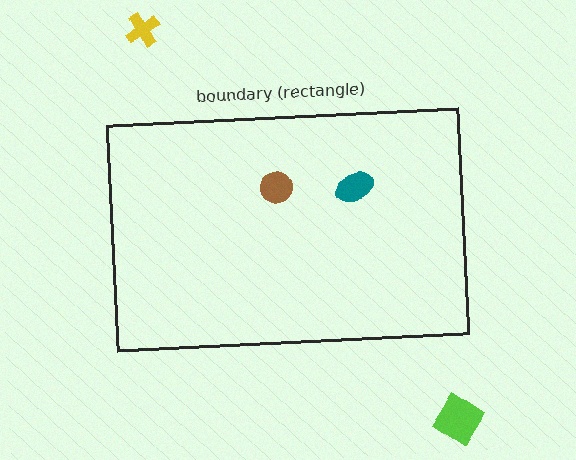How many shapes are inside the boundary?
2 inside, 2 outside.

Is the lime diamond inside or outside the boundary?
Outside.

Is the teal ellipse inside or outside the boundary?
Inside.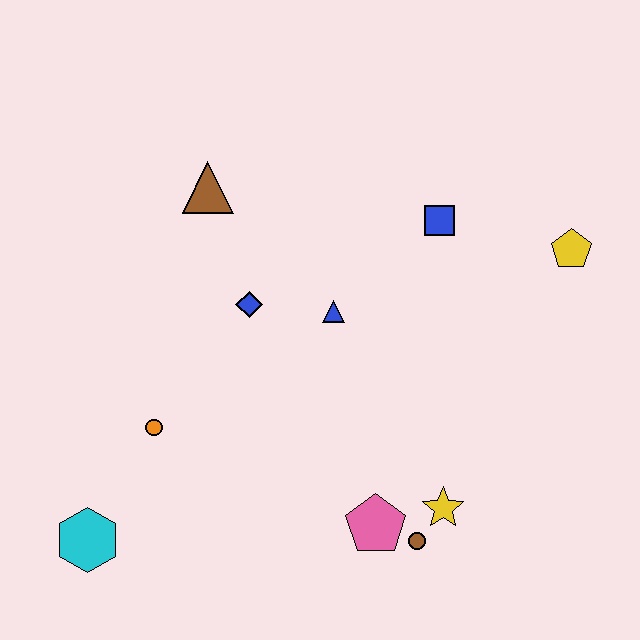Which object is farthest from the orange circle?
The yellow pentagon is farthest from the orange circle.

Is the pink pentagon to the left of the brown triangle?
No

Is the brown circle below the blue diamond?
Yes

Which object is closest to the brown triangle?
The blue diamond is closest to the brown triangle.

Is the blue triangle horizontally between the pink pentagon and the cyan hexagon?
Yes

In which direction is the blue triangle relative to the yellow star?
The blue triangle is above the yellow star.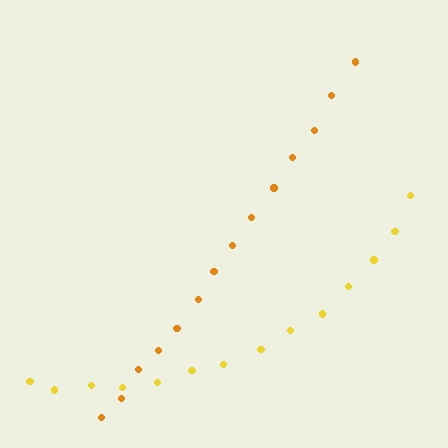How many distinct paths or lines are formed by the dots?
There are 2 distinct paths.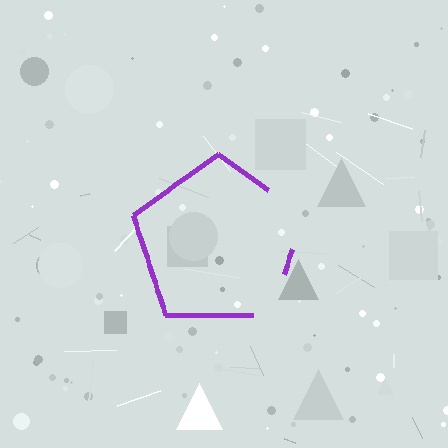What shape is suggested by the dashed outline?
The dashed outline suggests a pentagon.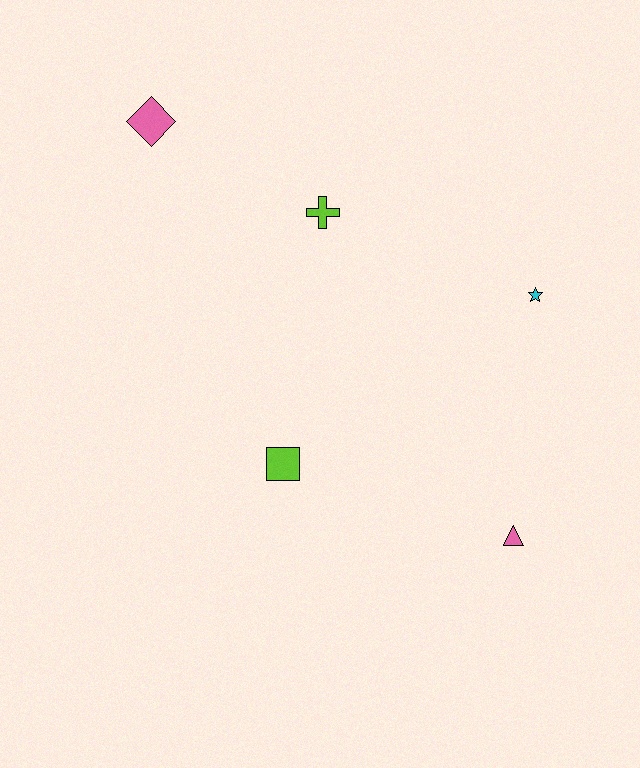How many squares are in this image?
There is 1 square.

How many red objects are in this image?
There are no red objects.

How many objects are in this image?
There are 5 objects.